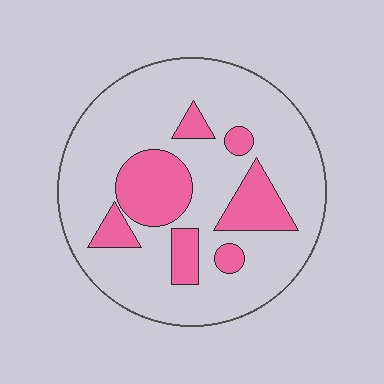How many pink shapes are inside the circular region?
7.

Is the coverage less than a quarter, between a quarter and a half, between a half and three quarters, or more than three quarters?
Less than a quarter.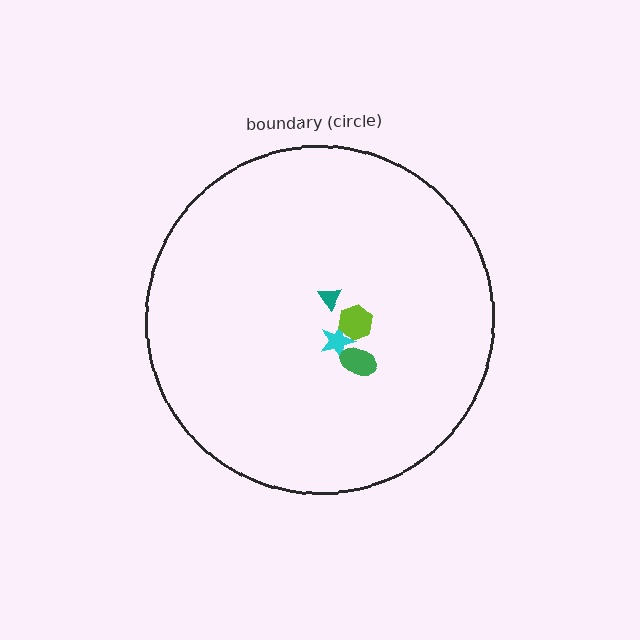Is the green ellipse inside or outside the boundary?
Inside.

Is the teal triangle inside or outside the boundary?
Inside.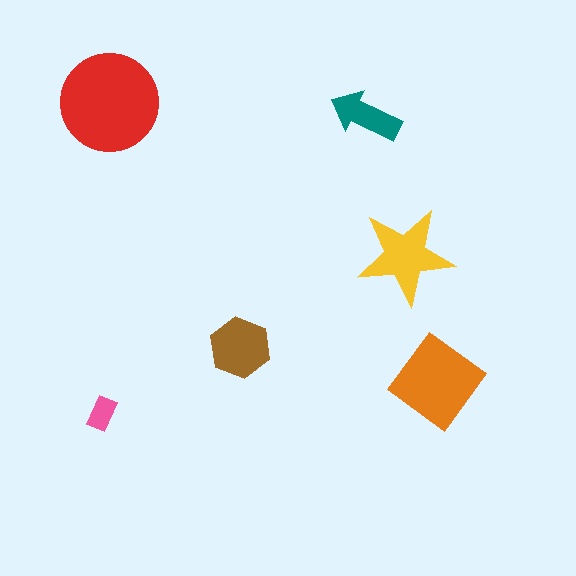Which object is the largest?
The red circle.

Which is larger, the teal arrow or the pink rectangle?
The teal arrow.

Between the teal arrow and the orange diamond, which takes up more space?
The orange diamond.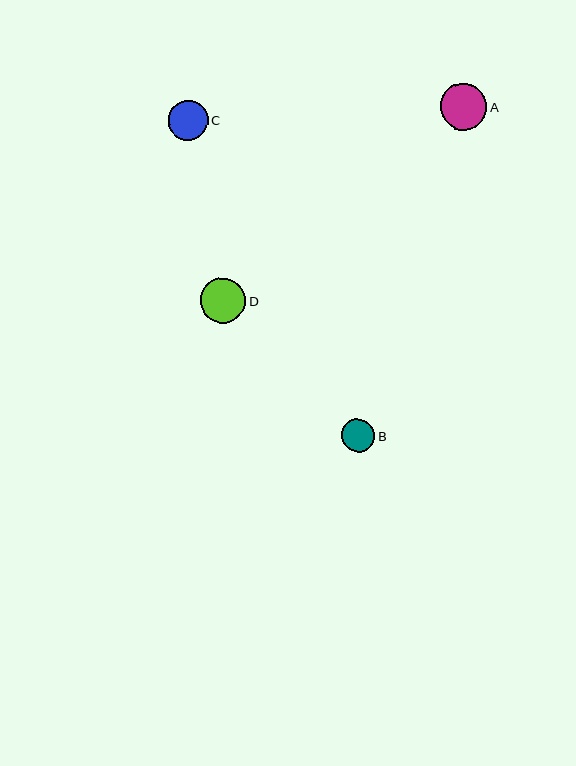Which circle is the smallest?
Circle B is the smallest with a size of approximately 33 pixels.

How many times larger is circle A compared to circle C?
Circle A is approximately 1.2 times the size of circle C.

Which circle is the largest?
Circle A is the largest with a size of approximately 47 pixels.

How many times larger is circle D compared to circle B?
Circle D is approximately 1.4 times the size of circle B.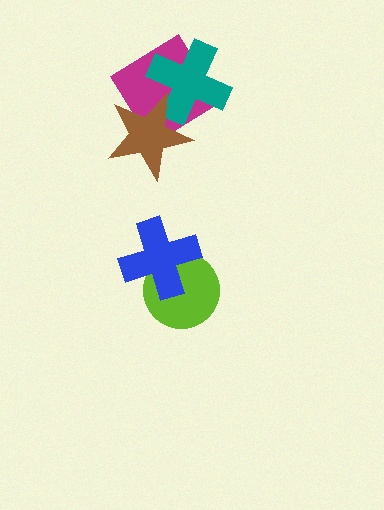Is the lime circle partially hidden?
Yes, it is partially covered by another shape.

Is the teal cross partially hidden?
Yes, it is partially covered by another shape.